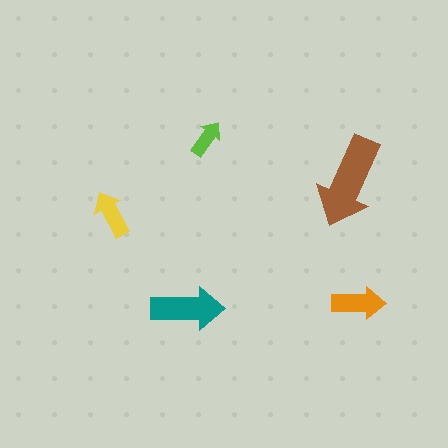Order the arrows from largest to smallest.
the brown one, the teal one, the orange one, the yellow one, the lime one.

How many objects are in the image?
There are 5 objects in the image.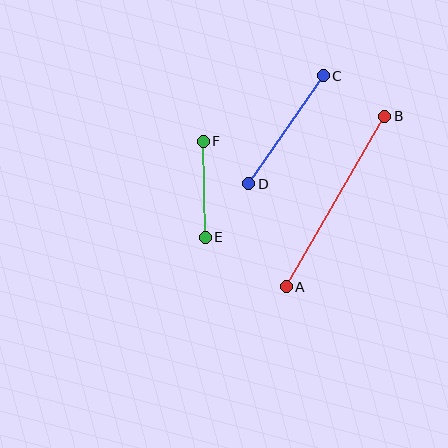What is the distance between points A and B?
The distance is approximately 197 pixels.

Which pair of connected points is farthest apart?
Points A and B are farthest apart.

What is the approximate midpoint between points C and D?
The midpoint is at approximately (286, 130) pixels.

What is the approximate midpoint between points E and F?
The midpoint is at approximately (204, 189) pixels.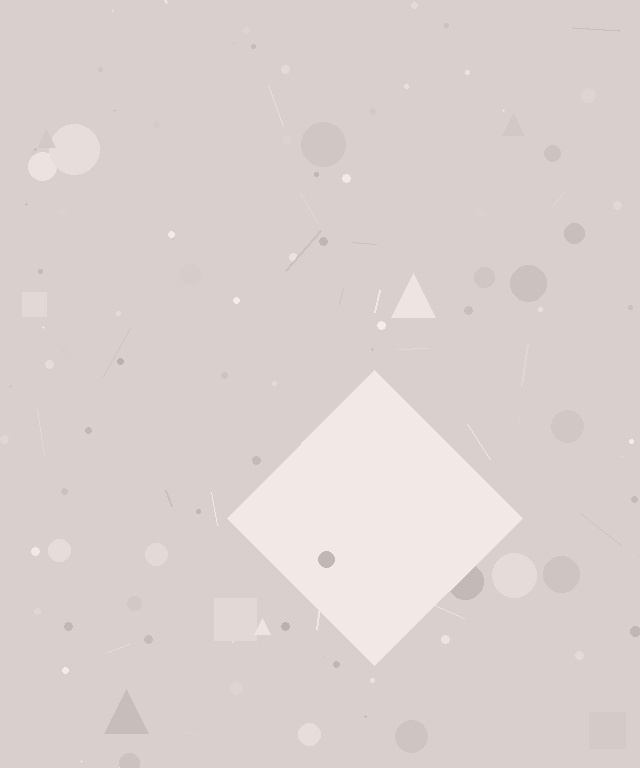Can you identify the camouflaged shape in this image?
The camouflaged shape is a diamond.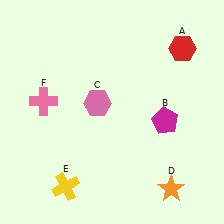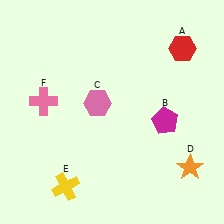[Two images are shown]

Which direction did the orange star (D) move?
The orange star (D) moved up.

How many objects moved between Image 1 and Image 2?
1 object moved between the two images.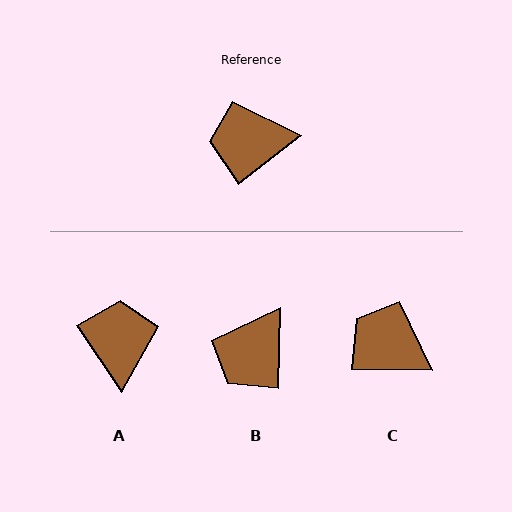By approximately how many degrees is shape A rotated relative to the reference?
Approximately 94 degrees clockwise.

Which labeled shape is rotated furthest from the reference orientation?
A, about 94 degrees away.